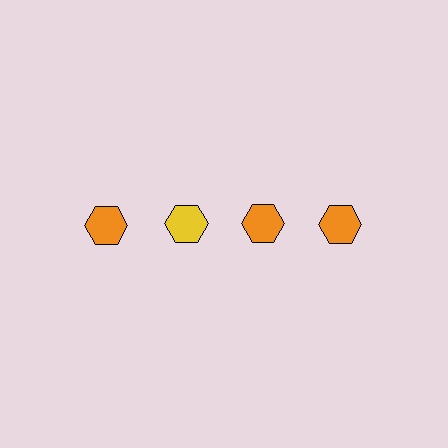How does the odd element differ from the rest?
It has a different color: yellow instead of orange.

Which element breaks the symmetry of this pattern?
The yellow hexagon in the top row, second from left column breaks the symmetry. All other shapes are orange hexagons.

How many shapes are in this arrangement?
There are 4 shapes arranged in a grid pattern.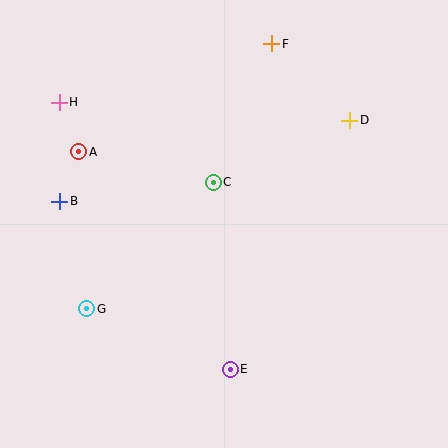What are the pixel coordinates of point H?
Point H is at (59, 102).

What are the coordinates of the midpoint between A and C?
The midpoint between A and C is at (146, 167).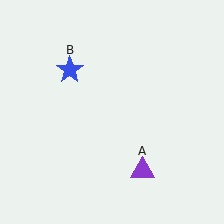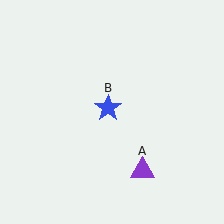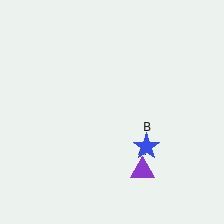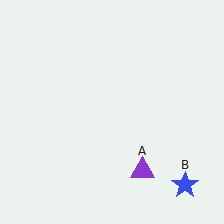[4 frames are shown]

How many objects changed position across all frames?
1 object changed position: blue star (object B).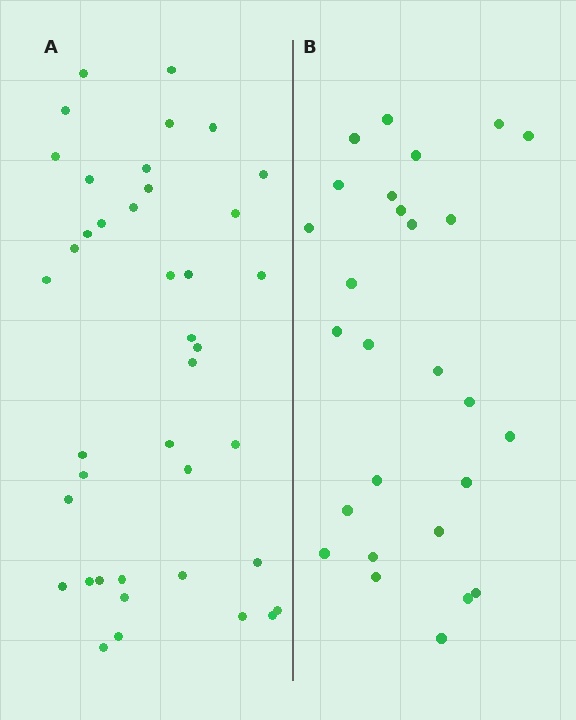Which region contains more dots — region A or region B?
Region A (the left region) has more dots.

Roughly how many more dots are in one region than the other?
Region A has approximately 15 more dots than region B.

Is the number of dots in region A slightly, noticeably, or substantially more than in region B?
Region A has substantially more. The ratio is roughly 1.5 to 1.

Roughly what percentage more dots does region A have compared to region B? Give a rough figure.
About 50% more.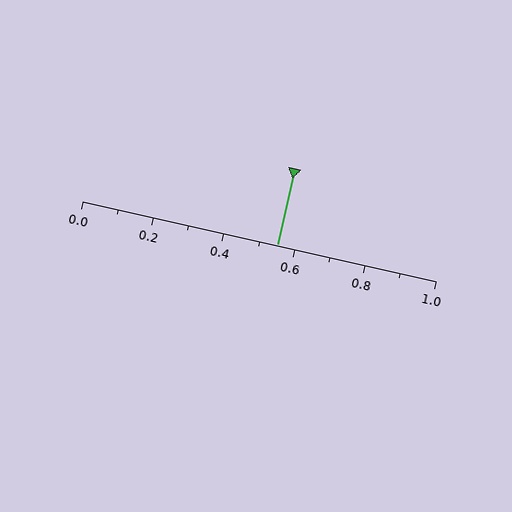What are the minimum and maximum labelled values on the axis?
The axis runs from 0.0 to 1.0.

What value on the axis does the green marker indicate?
The marker indicates approximately 0.55.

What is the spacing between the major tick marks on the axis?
The major ticks are spaced 0.2 apart.